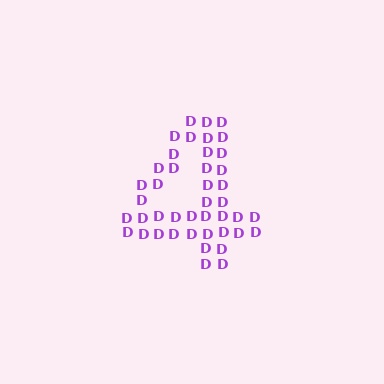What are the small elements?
The small elements are letter D's.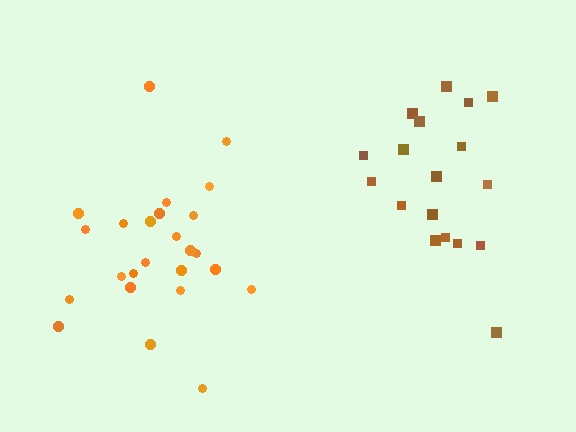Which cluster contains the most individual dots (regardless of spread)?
Orange (25).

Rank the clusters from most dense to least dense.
brown, orange.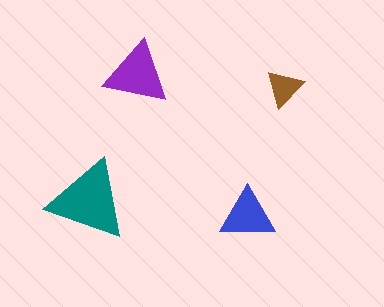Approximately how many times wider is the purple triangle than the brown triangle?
About 1.5 times wider.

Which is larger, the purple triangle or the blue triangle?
The purple one.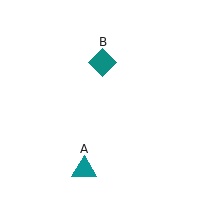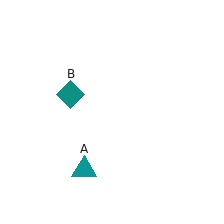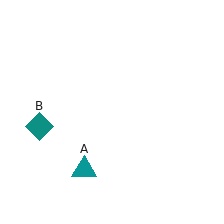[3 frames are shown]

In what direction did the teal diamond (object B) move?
The teal diamond (object B) moved down and to the left.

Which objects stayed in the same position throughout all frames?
Teal triangle (object A) remained stationary.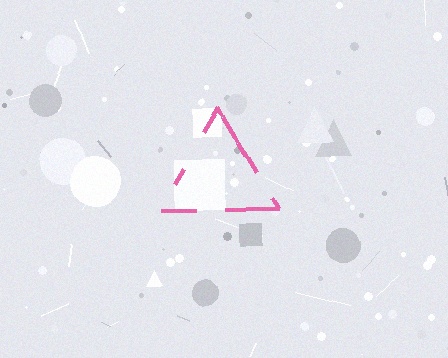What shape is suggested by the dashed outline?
The dashed outline suggests a triangle.